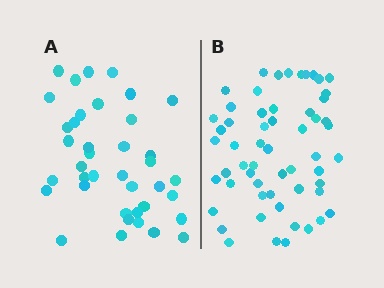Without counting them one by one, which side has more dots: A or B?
Region B (the right region) has more dots.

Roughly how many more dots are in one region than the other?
Region B has approximately 20 more dots than region A.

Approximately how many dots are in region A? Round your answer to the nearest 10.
About 40 dots. (The exact count is 39, which rounds to 40.)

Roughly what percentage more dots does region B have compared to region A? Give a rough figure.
About 45% more.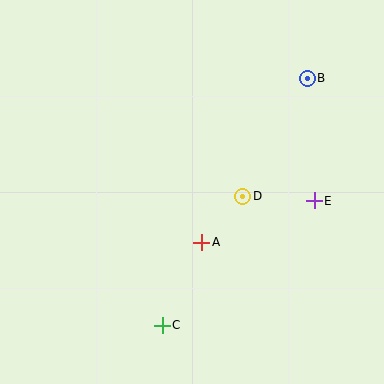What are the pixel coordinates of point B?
Point B is at (307, 78).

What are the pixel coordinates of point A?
Point A is at (202, 242).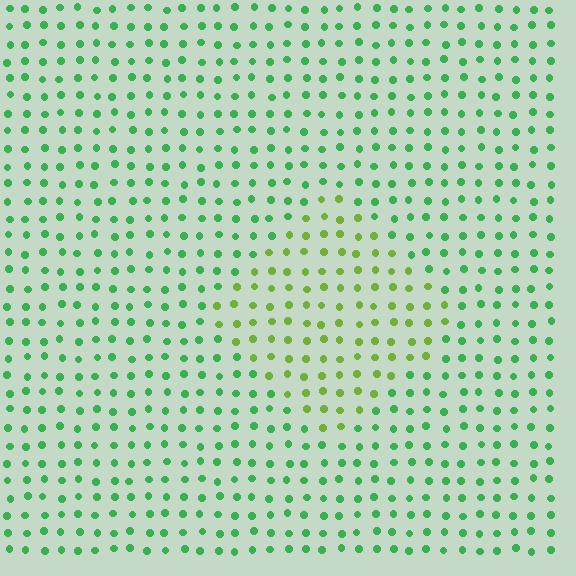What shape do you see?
I see a diamond.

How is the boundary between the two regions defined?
The boundary is defined purely by a slight shift in hue (about 39 degrees). Spacing, size, and orientation are identical on both sides.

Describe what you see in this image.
The image is filled with small green elements in a uniform arrangement. A diamond-shaped region is visible where the elements are tinted to a slightly different hue, forming a subtle color boundary.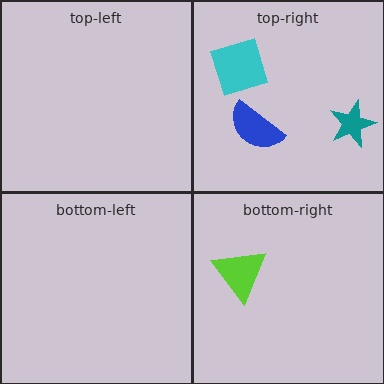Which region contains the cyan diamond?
The top-right region.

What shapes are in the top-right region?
The blue semicircle, the teal star, the cyan diamond.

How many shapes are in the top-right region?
3.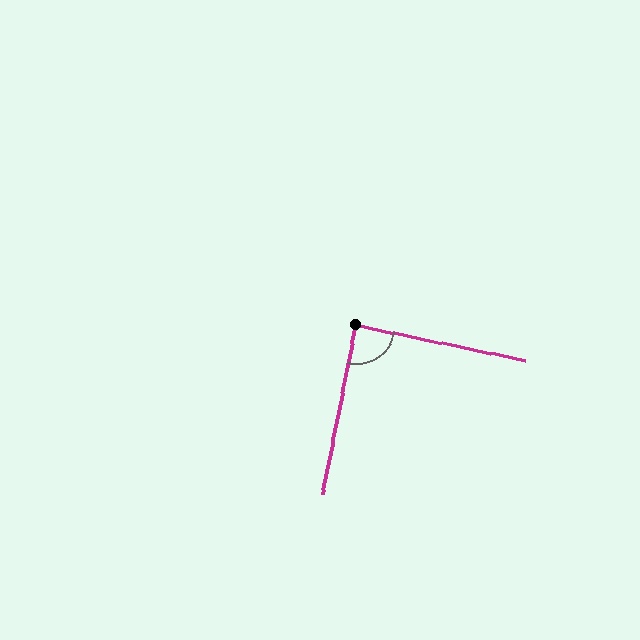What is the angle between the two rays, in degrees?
Approximately 89 degrees.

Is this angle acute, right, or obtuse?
It is approximately a right angle.